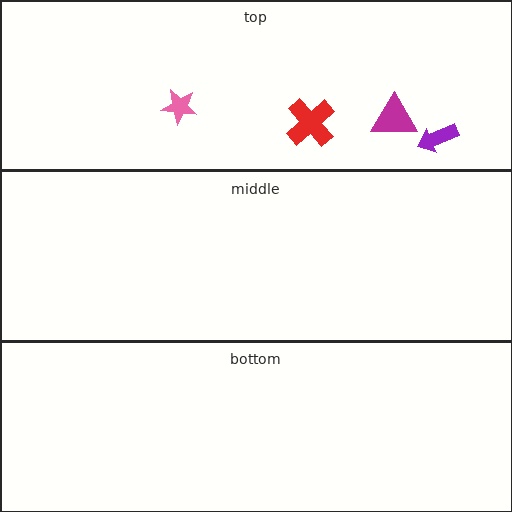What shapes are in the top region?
The red cross, the pink star, the magenta triangle, the purple arrow.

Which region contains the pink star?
The top region.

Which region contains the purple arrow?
The top region.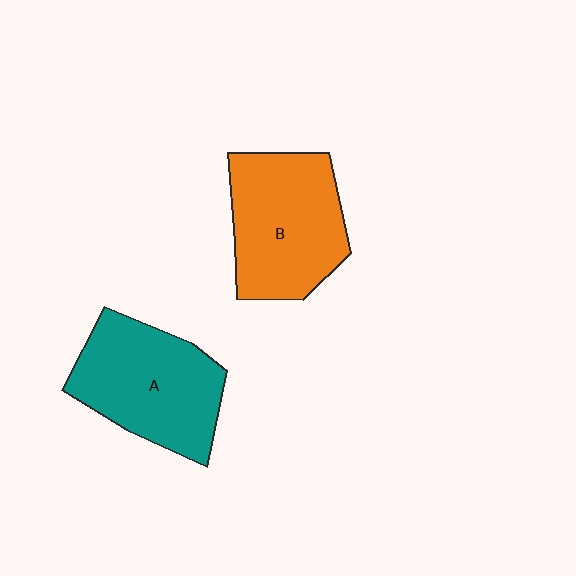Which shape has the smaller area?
Shape B (orange).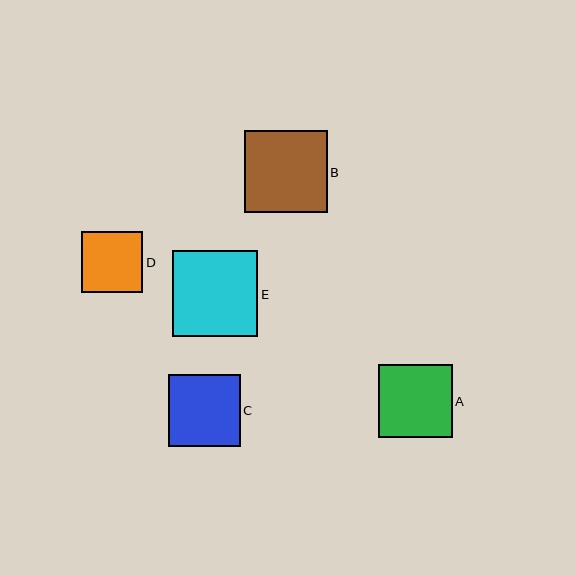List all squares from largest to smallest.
From largest to smallest: E, B, A, C, D.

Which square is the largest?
Square E is the largest with a size of approximately 85 pixels.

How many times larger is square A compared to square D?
Square A is approximately 1.2 times the size of square D.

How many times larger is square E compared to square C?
Square E is approximately 1.2 times the size of square C.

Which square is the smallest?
Square D is the smallest with a size of approximately 61 pixels.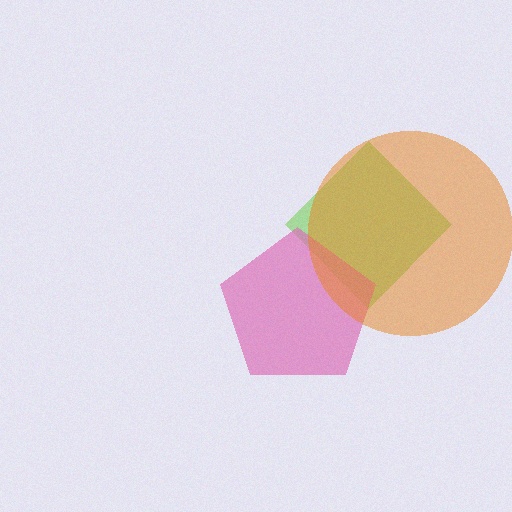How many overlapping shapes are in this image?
There are 3 overlapping shapes in the image.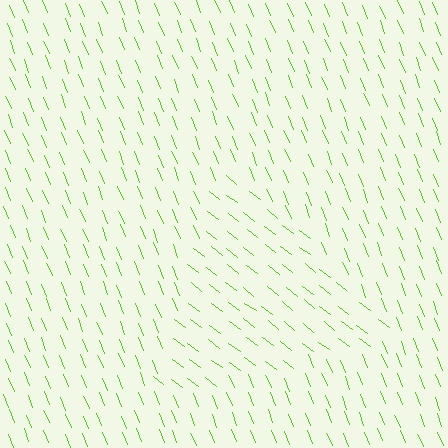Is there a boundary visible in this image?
Yes, there is a texture boundary formed by a change in line orientation.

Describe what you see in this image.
The image is filled with small lime line segments. A triangle region in the image has lines oriented differently from the surrounding lines, creating a visible texture boundary.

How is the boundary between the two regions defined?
The boundary is defined purely by a change in line orientation (approximately 31 degrees difference). All lines are the same color and thickness.